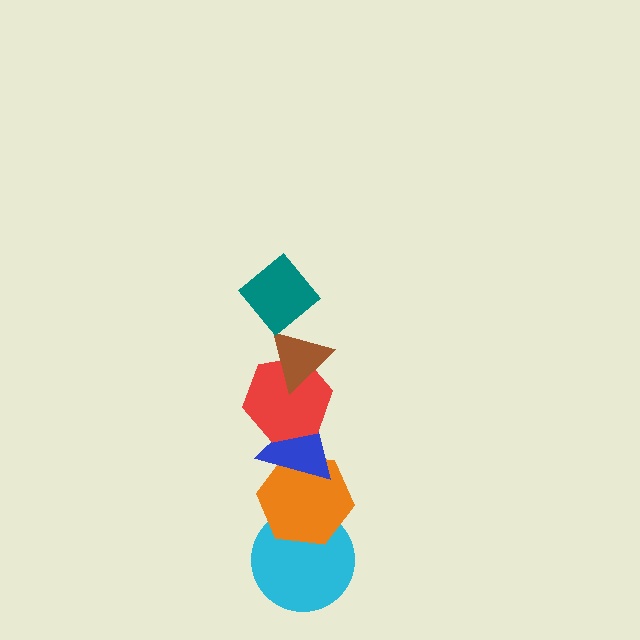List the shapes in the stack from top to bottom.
From top to bottom: the teal diamond, the brown triangle, the red hexagon, the blue triangle, the orange hexagon, the cyan circle.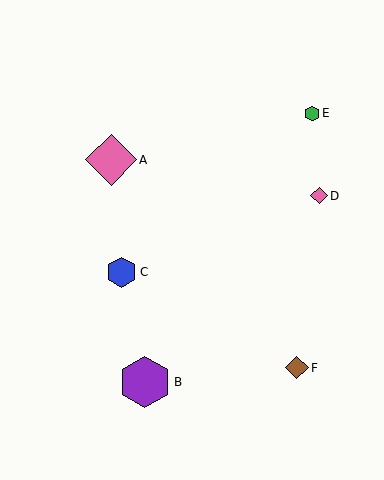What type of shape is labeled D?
Shape D is a pink diamond.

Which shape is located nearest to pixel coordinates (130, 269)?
The blue hexagon (labeled C) at (122, 272) is nearest to that location.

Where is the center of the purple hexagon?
The center of the purple hexagon is at (145, 382).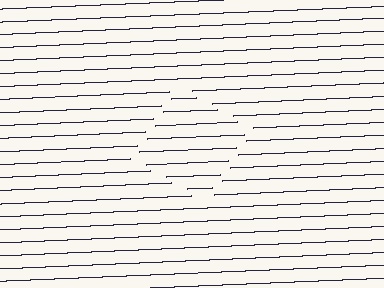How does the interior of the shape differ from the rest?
The interior of the shape contains the same grating, shifted by half a period — the contour is defined by the phase discontinuity where line-ends from the inner and outer gratings abut.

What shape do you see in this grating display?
An illusory square. The interior of the shape contains the same grating, shifted by half a period — the contour is defined by the phase discontinuity where line-ends from the inner and outer gratings abut.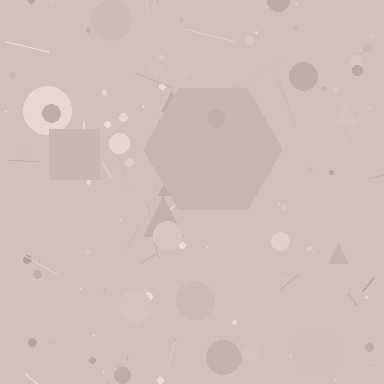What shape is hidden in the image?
A hexagon is hidden in the image.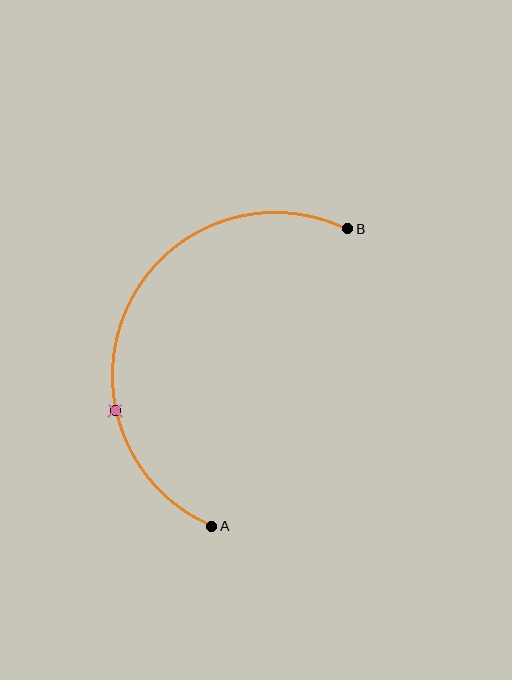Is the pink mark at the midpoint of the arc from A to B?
No. The pink mark lies on the arc but is closer to endpoint A. The arc midpoint would be at the point on the curve equidistant along the arc from both A and B.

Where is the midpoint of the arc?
The arc midpoint is the point on the curve farthest from the straight line joining A and B. It sits to the left of that line.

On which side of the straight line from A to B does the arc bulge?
The arc bulges to the left of the straight line connecting A and B.